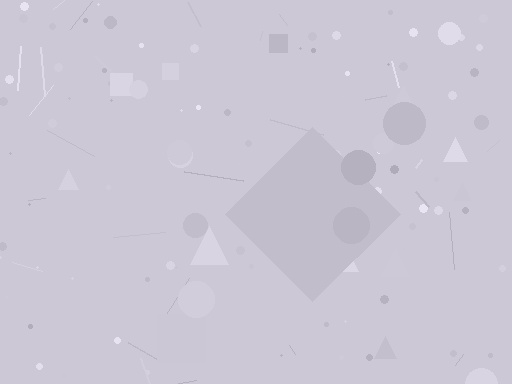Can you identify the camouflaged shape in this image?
The camouflaged shape is a diamond.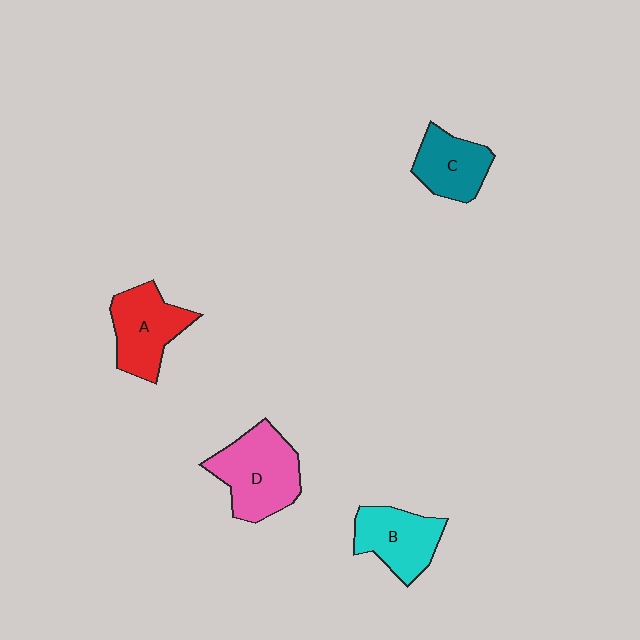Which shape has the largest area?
Shape D (pink).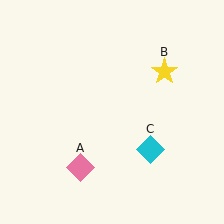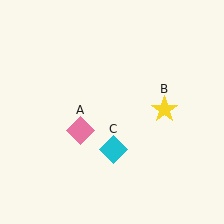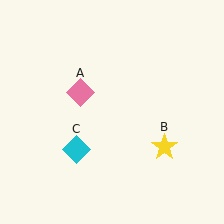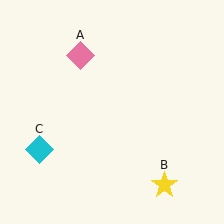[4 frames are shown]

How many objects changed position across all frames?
3 objects changed position: pink diamond (object A), yellow star (object B), cyan diamond (object C).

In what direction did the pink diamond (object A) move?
The pink diamond (object A) moved up.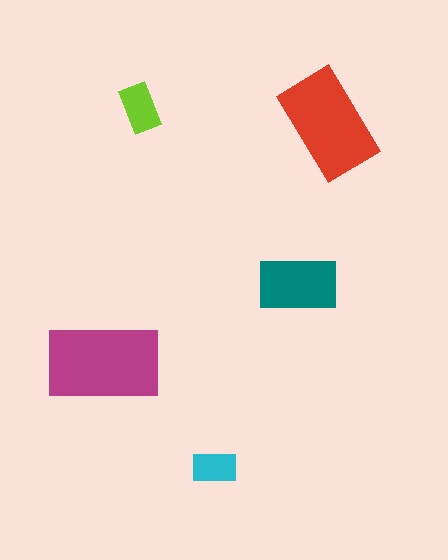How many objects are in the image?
There are 5 objects in the image.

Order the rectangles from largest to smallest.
the magenta one, the red one, the teal one, the lime one, the cyan one.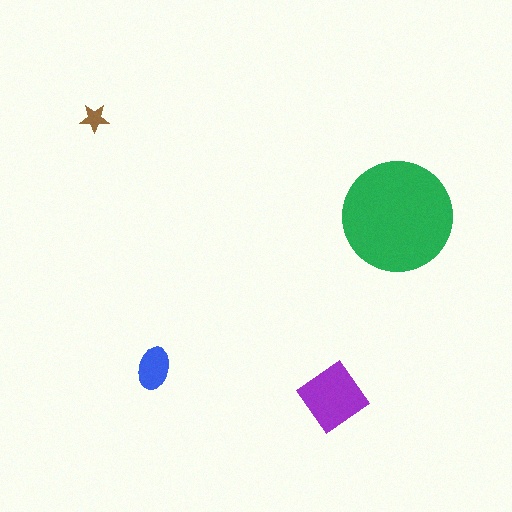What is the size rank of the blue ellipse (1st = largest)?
3rd.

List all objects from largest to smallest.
The green circle, the purple diamond, the blue ellipse, the brown star.